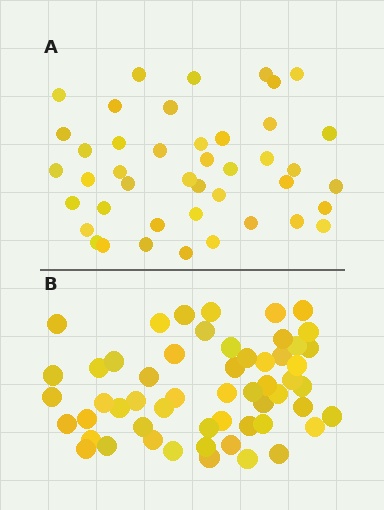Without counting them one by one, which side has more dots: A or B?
Region B (the bottom region) has more dots.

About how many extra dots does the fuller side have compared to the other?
Region B has roughly 12 or so more dots than region A.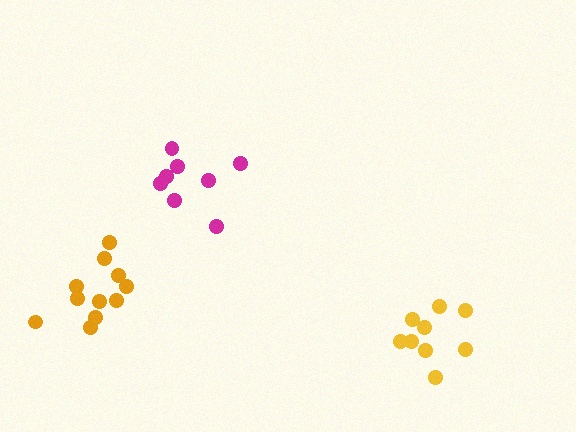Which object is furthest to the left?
The orange cluster is leftmost.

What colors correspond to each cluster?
The clusters are colored: yellow, orange, magenta.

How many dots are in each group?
Group 1: 9 dots, Group 2: 11 dots, Group 3: 8 dots (28 total).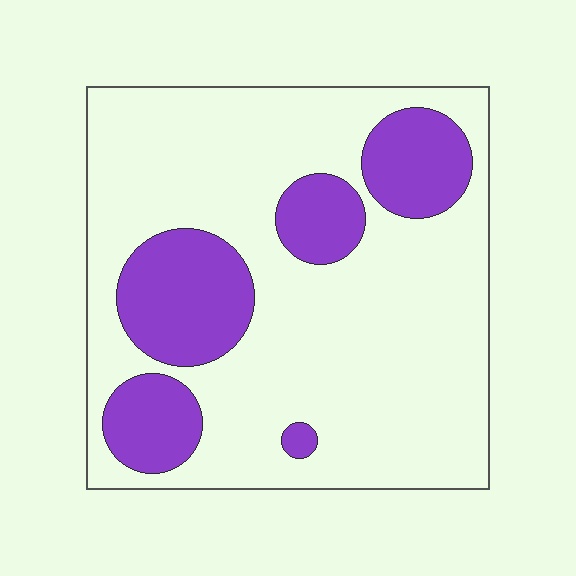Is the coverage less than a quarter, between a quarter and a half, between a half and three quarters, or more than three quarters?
Less than a quarter.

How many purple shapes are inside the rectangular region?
5.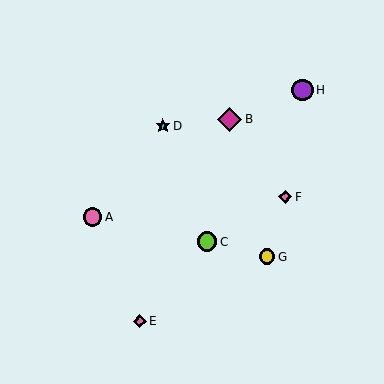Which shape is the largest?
The magenta diamond (labeled B) is the largest.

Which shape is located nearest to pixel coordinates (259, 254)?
The yellow circle (labeled G) at (267, 257) is nearest to that location.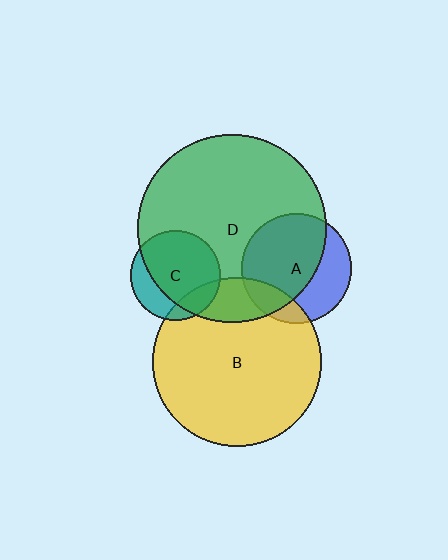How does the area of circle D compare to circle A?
Approximately 2.9 times.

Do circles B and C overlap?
Yes.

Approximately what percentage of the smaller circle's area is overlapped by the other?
Approximately 15%.